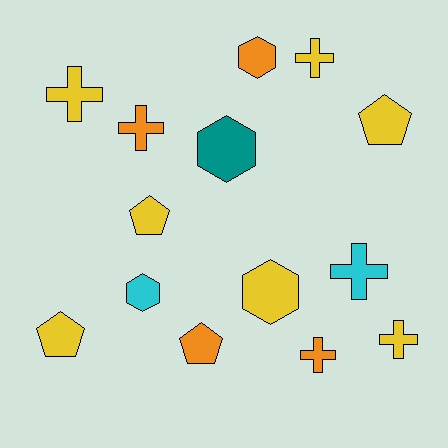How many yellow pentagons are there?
There are 3 yellow pentagons.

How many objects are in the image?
There are 14 objects.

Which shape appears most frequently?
Cross, with 6 objects.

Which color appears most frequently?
Yellow, with 7 objects.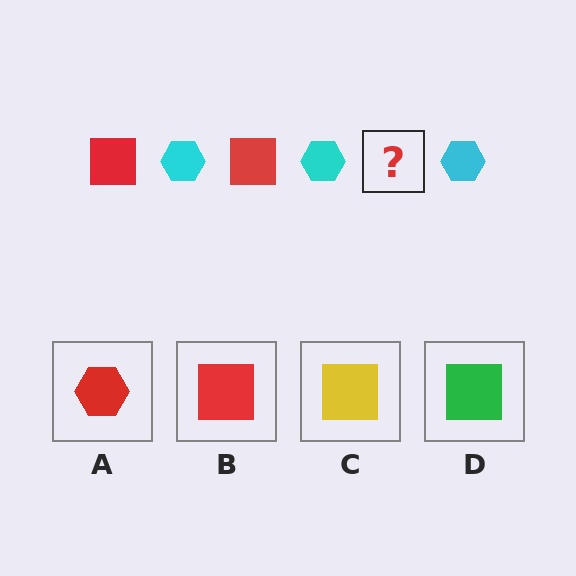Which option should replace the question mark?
Option B.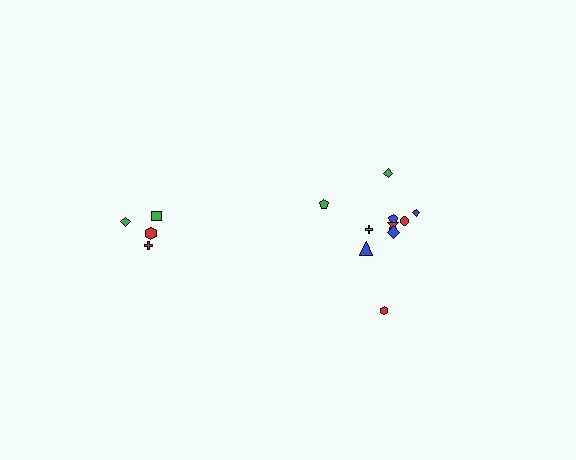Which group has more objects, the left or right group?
The right group.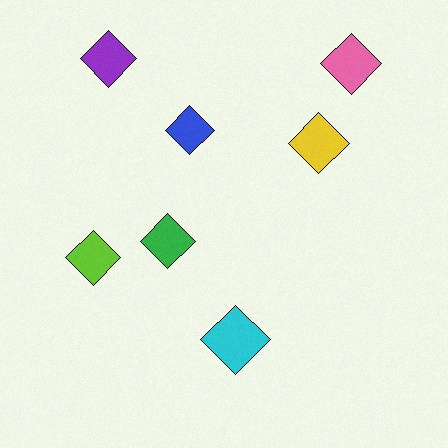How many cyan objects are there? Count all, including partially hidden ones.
There is 1 cyan object.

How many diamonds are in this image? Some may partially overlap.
There are 7 diamonds.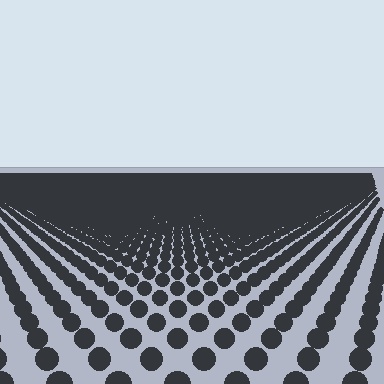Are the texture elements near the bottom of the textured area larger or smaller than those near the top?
Larger. Near the bottom, elements are closer to the viewer and appear at a bigger on-screen size.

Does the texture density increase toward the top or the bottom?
Density increases toward the top.